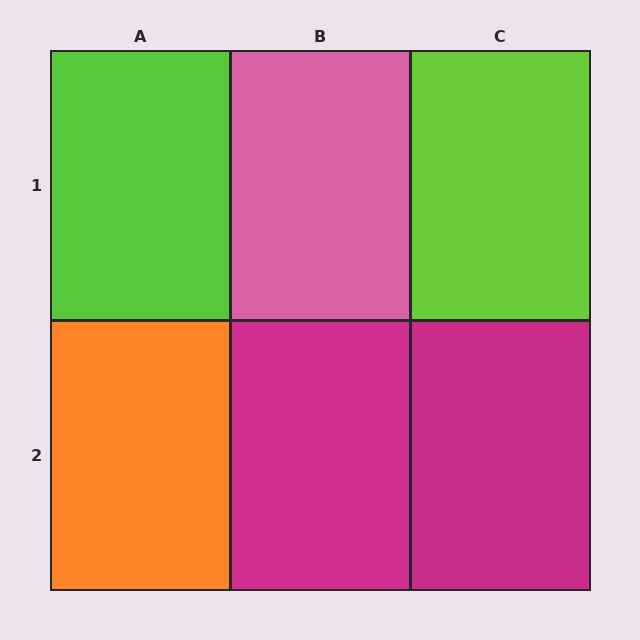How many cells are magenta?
2 cells are magenta.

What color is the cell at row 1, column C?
Lime.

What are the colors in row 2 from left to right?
Orange, magenta, magenta.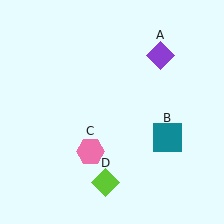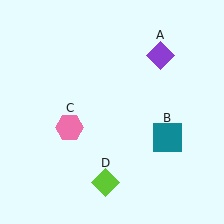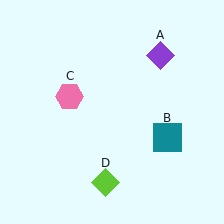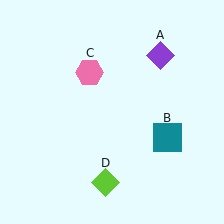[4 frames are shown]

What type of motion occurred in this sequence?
The pink hexagon (object C) rotated clockwise around the center of the scene.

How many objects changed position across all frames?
1 object changed position: pink hexagon (object C).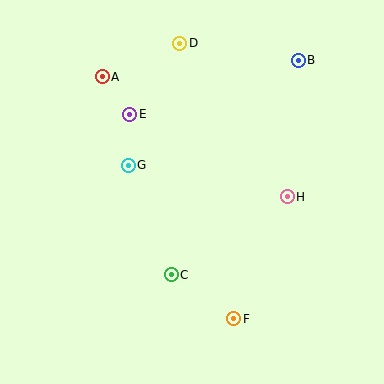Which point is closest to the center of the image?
Point G at (128, 165) is closest to the center.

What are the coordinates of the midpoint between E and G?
The midpoint between E and G is at (129, 140).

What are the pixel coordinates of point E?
Point E is at (130, 114).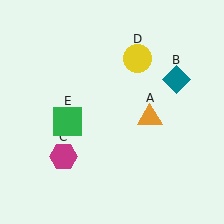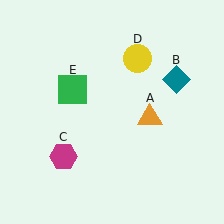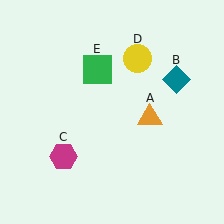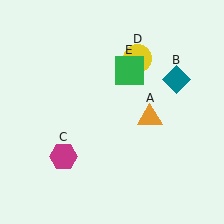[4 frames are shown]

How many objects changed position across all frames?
1 object changed position: green square (object E).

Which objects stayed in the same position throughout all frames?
Orange triangle (object A) and teal diamond (object B) and magenta hexagon (object C) and yellow circle (object D) remained stationary.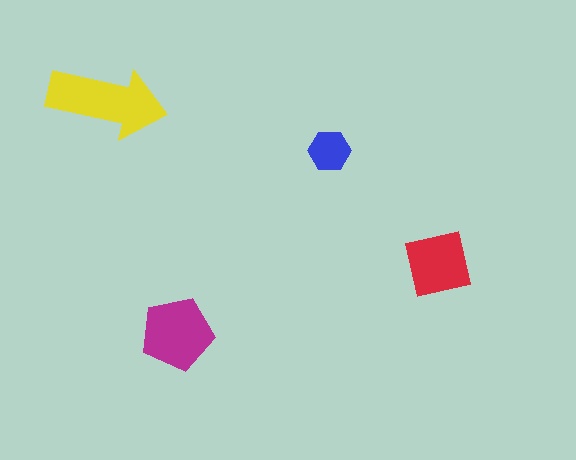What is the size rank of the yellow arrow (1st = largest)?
1st.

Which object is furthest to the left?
The yellow arrow is leftmost.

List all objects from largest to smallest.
The yellow arrow, the magenta pentagon, the red square, the blue hexagon.